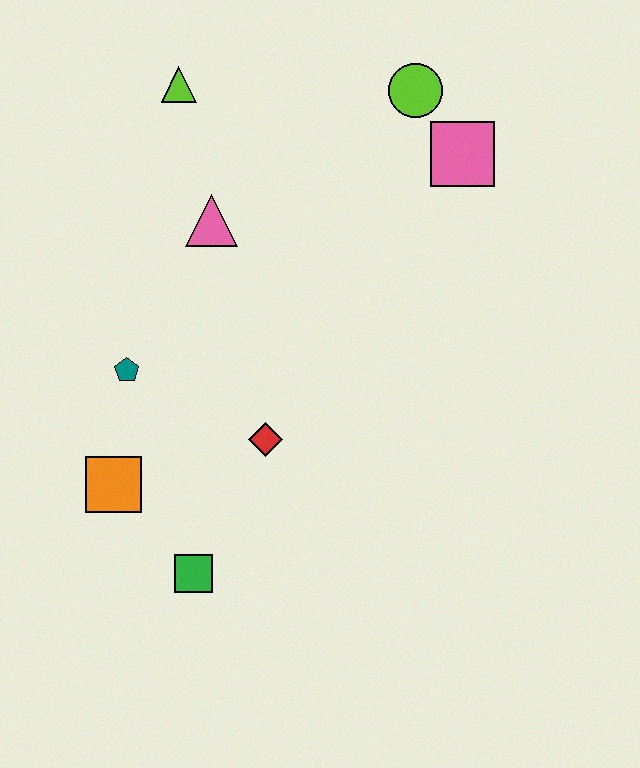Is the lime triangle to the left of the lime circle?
Yes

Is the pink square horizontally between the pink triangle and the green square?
No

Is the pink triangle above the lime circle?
No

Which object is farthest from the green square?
The lime circle is farthest from the green square.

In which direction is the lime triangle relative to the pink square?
The lime triangle is to the left of the pink square.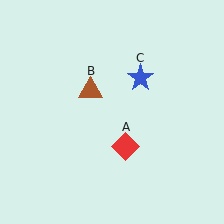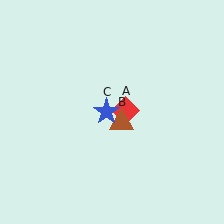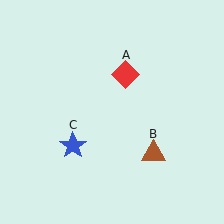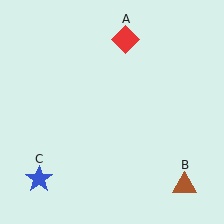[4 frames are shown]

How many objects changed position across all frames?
3 objects changed position: red diamond (object A), brown triangle (object B), blue star (object C).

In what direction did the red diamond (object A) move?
The red diamond (object A) moved up.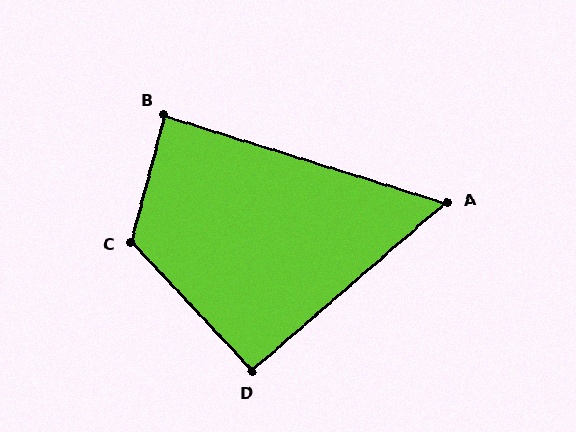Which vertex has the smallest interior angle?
A, at approximately 58 degrees.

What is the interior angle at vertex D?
Approximately 92 degrees (approximately right).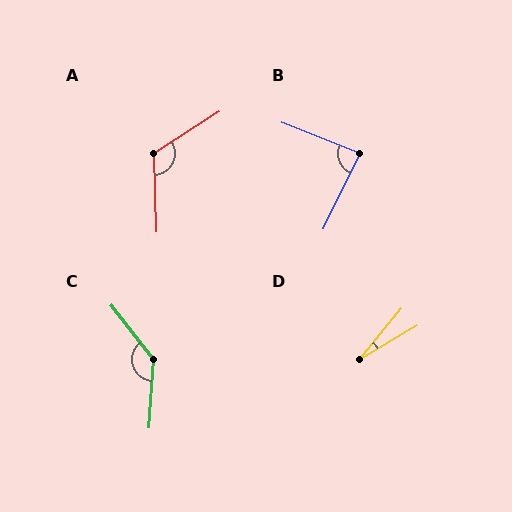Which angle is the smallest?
D, at approximately 20 degrees.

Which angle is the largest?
C, at approximately 138 degrees.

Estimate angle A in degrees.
Approximately 120 degrees.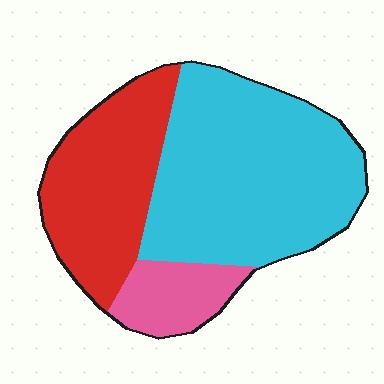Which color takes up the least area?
Pink, at roughly 15%.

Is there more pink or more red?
Red.